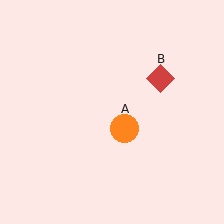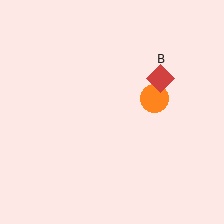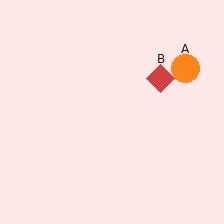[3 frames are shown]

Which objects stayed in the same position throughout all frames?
Red diamond (object B) remained stationary.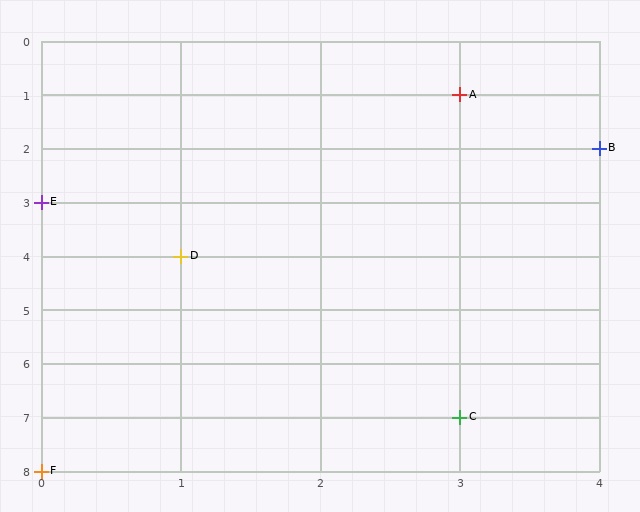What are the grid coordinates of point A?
Point A is at grid coordinates (3, 1).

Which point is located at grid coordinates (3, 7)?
Point C is at (3, 7).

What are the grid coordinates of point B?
Point B is at grid coordinates (4, 2).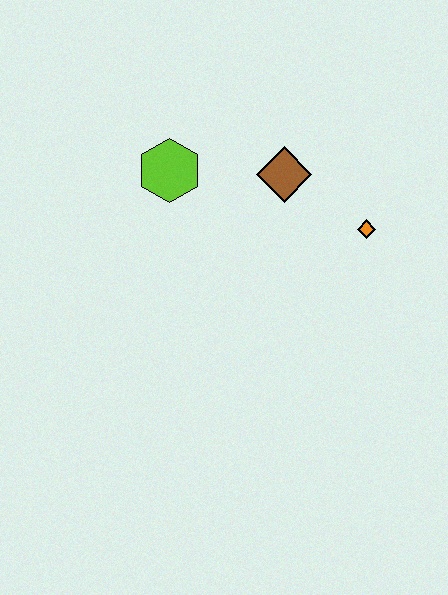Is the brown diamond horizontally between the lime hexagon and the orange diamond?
Yes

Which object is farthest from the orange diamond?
The lime hexagon is farthest from the orange diamond.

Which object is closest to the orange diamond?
The brown diamond is closest to the orange diamond.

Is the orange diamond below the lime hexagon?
Yes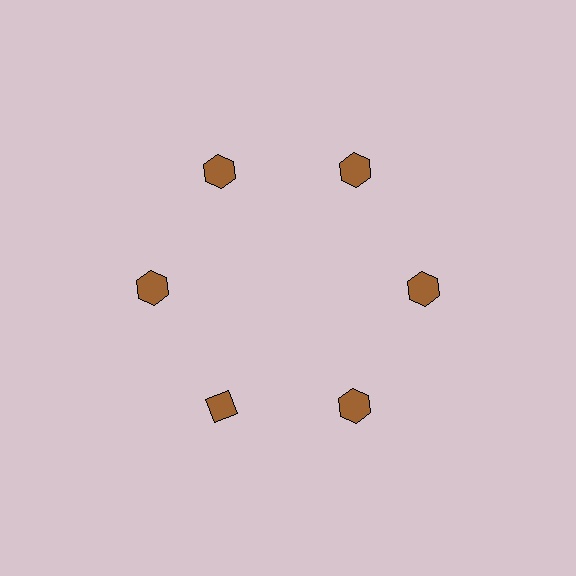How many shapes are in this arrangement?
There are 6 shapes arranged in a ring pattern.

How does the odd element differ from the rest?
It has a different shape: diamond instead of hexagon.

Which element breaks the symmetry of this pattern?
The brown diamond at roughly the 7 o'clock position breaks the symmetry. All other shapes are brown hexagons.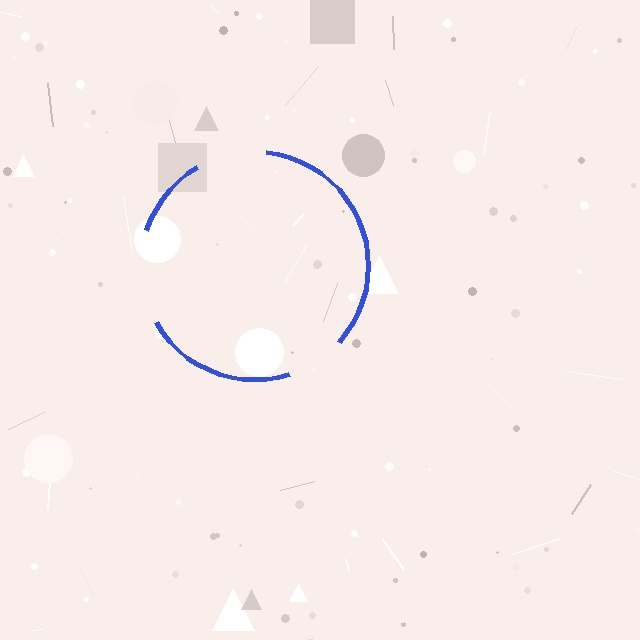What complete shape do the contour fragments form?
The contour fragments form a circle.